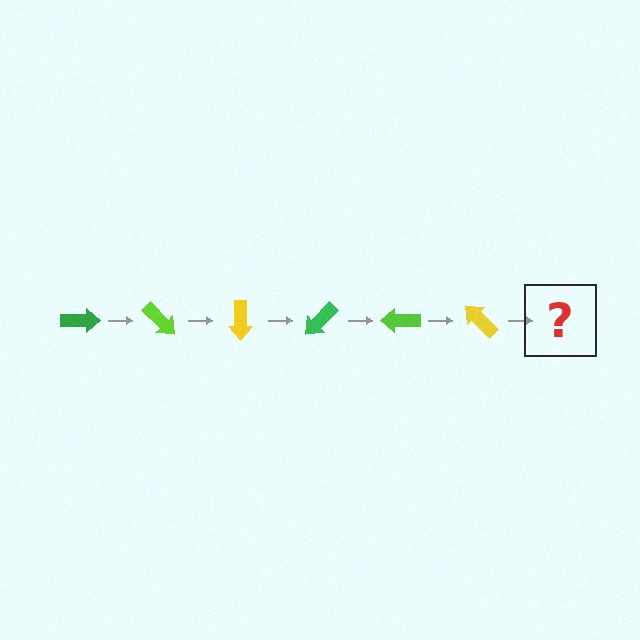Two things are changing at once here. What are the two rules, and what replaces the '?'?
The two rules are that it rotates 45 degrees each step and the color cycles through green, lime, and yellow. The '?' should be a green arrow, rotated 270 degrees from the start.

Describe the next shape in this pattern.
It should be a green arrow, rotated 270 degrees from the start.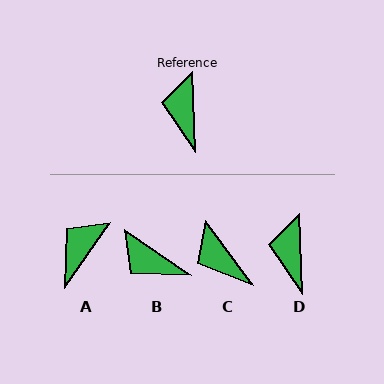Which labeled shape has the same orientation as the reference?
D.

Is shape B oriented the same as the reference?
No, it is off by about 54 degrees.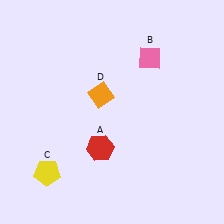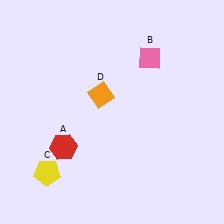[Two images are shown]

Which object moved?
The red hexagon (A) moved left.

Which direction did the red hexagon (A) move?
The red hexagon (A) moved left.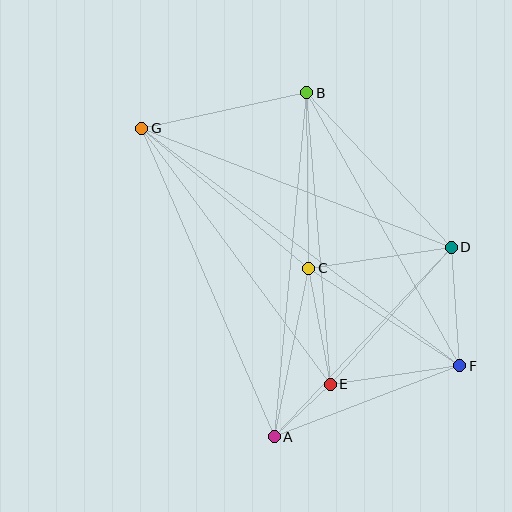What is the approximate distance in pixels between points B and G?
The distance between B and G is approximately 169 pixels.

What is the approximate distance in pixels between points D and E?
The distance between D and E is approximately 183 pixels.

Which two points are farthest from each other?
Points F and G are farthest from each other.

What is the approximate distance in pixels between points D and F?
The distance between D and F is approximately 119 pixels.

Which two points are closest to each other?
Points A and E are closest to each other.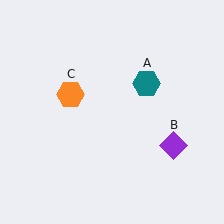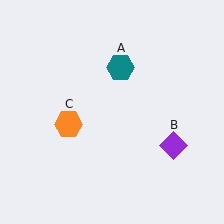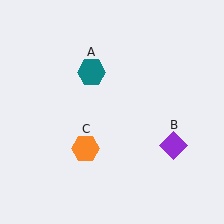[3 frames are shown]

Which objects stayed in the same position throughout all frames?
Purple diamond (object B) remained stationary.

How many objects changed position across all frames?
2 objects changed position: teal hexagon (object A), orange hexagon (object C).